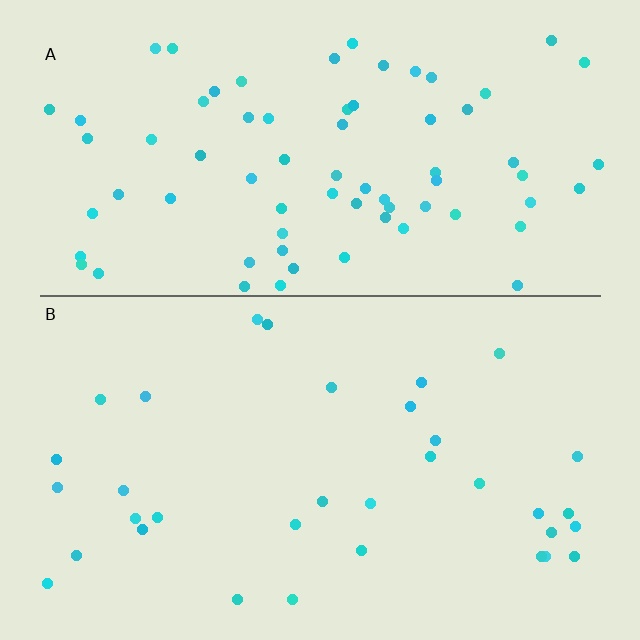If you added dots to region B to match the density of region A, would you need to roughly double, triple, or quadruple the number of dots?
Approximately double.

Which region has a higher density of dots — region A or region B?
A (the top).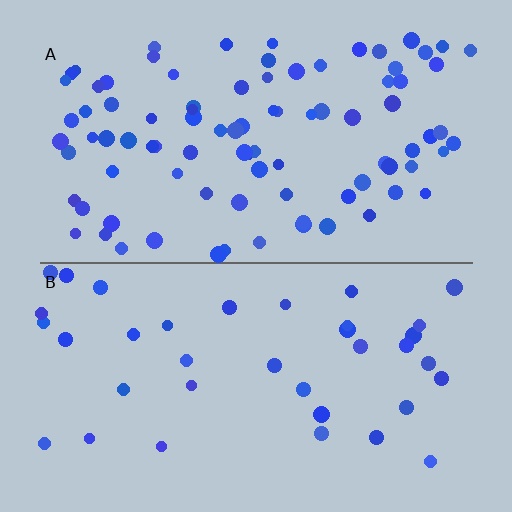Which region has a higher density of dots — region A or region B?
A (the top).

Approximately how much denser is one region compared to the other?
Approximately 2.4× — region A over region B.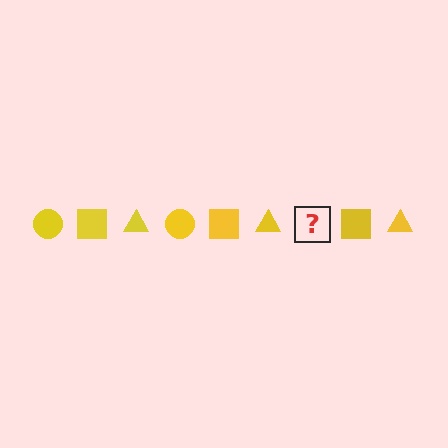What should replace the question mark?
The question mark should be replaced with a yellow circle.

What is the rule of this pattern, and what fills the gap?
The rule is that the pattern cycles through circle, square, triangle shapes in yellow. The gap should be filled with a yellow circle.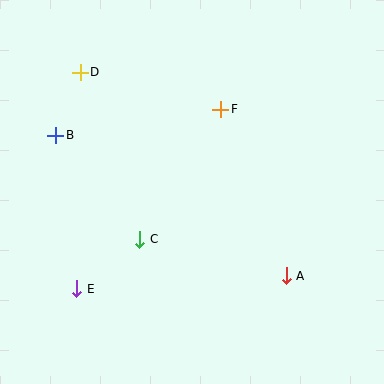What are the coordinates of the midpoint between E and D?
The midpoint between E and D is at (78, 180).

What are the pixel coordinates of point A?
Point A is at (286, 276).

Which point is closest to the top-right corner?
Point F is closest to the top-right corner.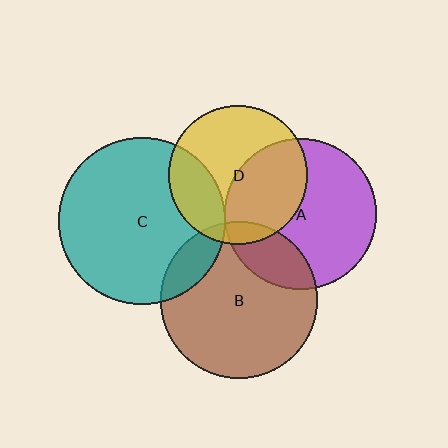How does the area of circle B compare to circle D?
Approximately 1.3 times.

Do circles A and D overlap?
Yes.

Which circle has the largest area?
Circle C (teal).